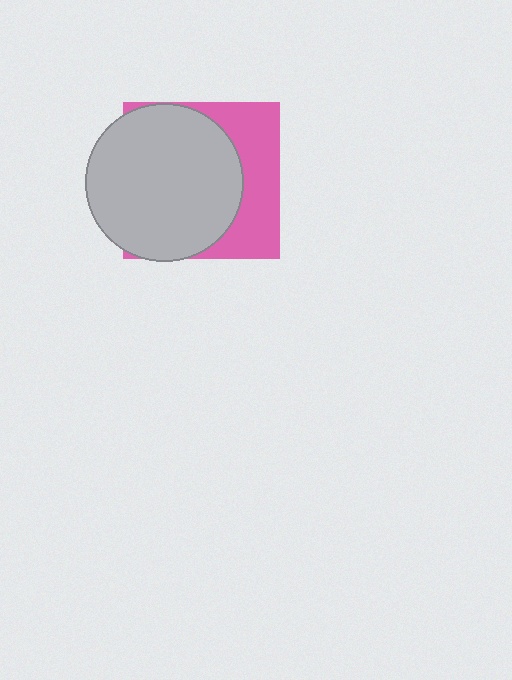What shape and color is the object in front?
The object in front is a light gray circle.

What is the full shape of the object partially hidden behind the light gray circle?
The partially hidden object is a pink square.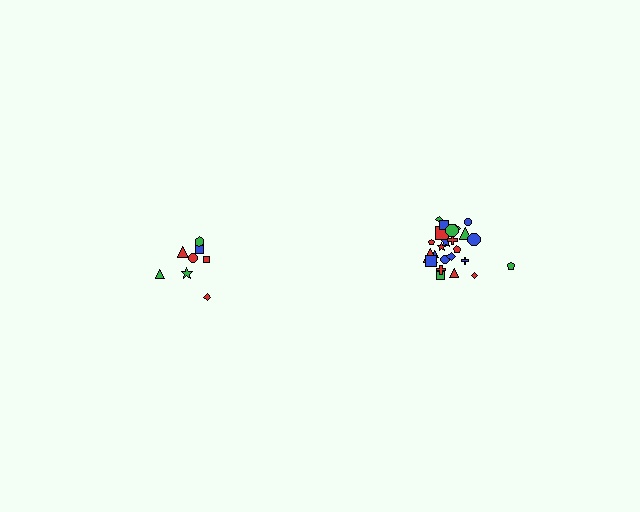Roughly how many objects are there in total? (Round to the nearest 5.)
Roughly 35 objects in total.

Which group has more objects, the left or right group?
The right group.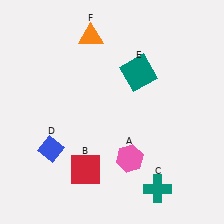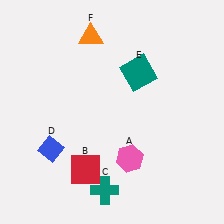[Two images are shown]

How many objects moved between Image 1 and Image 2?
1 object moved between the two images.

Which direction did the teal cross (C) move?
The teal cross (C) moved left.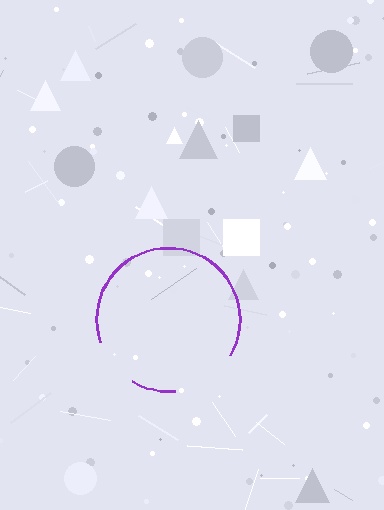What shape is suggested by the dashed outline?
The dashed outline suggests a circle.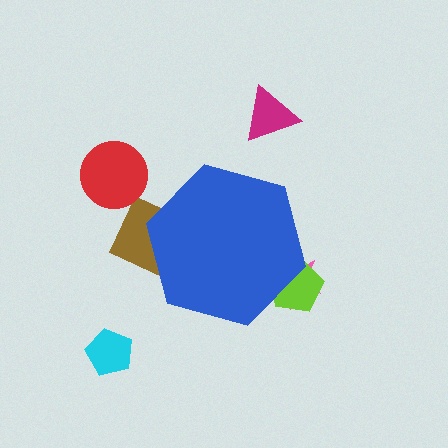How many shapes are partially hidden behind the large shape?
3 shapes are partially hidden.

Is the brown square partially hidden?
Yes, the brown square is partially hidden behind the blue hexagon.